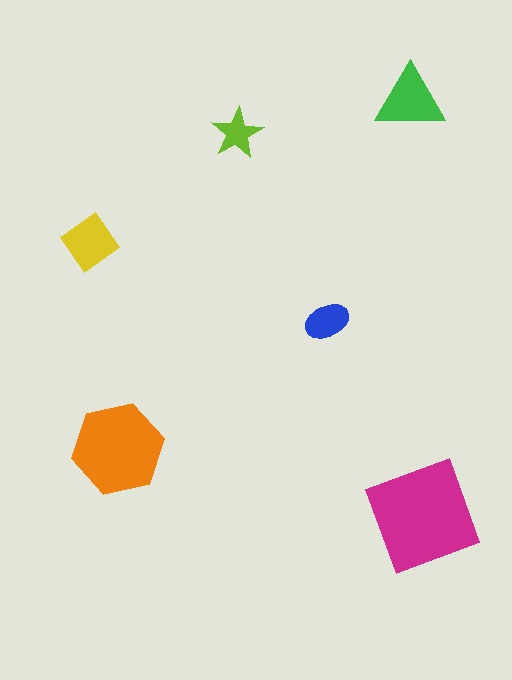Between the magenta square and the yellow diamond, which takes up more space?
The magenta square.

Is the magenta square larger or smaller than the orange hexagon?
Larger.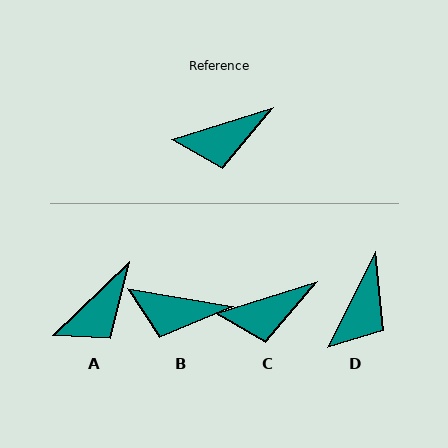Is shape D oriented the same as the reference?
No, it is off by about 46 degrees.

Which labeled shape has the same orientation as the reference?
C.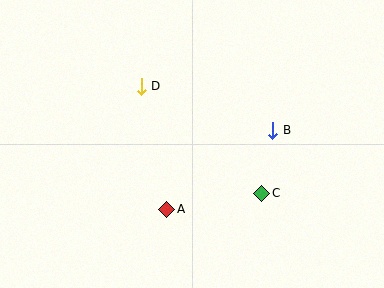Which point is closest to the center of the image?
Point A at (167, 209) is closest to the center.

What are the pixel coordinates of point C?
Point C is at (262, 193).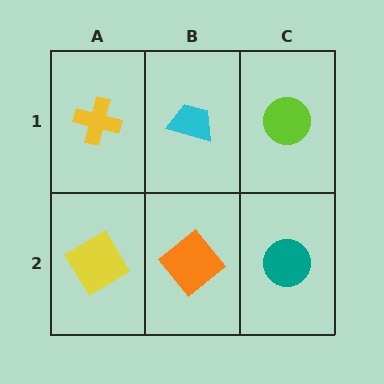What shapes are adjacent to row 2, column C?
A lime circle (row 1, column C), an orange diamond (row 2, column B).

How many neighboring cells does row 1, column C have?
2.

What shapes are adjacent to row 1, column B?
An orange diamond (row 2, column B), a yellow cross (row 1, column A), a lime circle (row 1, column C).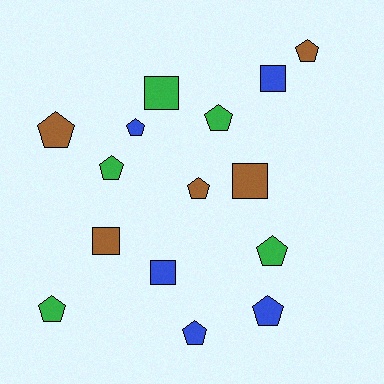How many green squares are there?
There is 1 green square.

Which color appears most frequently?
Brown, with 5 objects.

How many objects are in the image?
There are 15 objects.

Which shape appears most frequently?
Pentagon, with 10 objects.